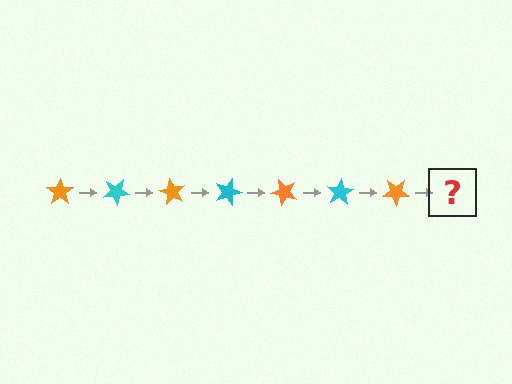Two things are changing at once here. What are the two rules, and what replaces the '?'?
The two rules are that it rotates 30 degrees each step and the color cycles through orange and cyan. The '?' should be a cyan star, rotated 210 degrees from the start.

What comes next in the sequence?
The next element should be a cyan star, rotated 210 degrees from the start.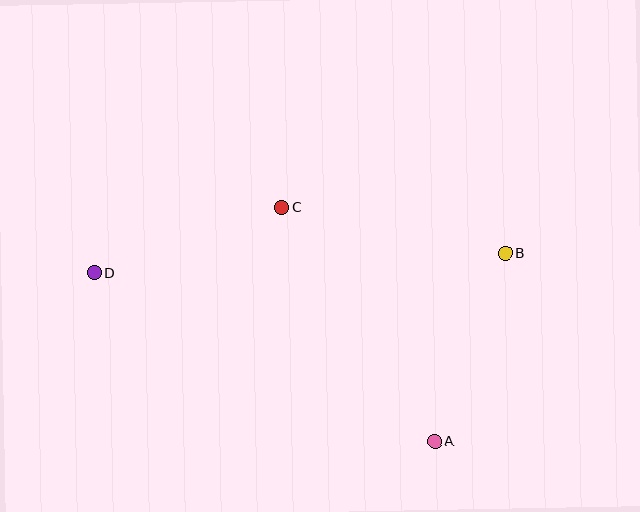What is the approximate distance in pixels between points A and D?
The distance between A and D is approximately 380 pixels.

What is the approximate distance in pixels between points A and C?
The distance between A and C is approximately 280 pixels.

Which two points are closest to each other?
Points C and D are closest to each other.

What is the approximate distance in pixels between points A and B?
The distance between A and B is approximately 201 pixels.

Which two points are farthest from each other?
Points B and D are farthest from each other.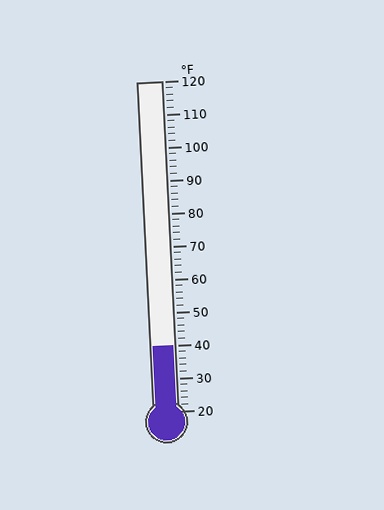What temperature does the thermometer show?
The thermometer shows approximately 40°F.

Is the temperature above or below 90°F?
The temperature is below 90°F.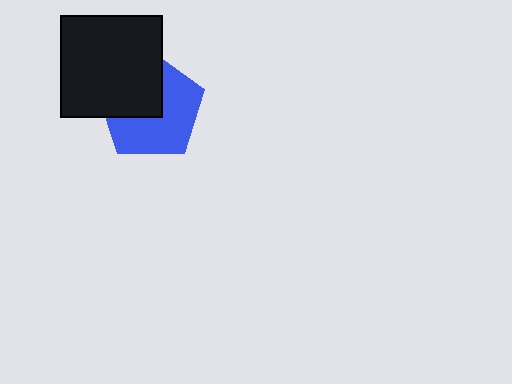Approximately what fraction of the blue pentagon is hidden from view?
Roughly 42% of the blue pentagon is hidden behind the black square.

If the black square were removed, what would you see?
You would see the complete blue pentagon.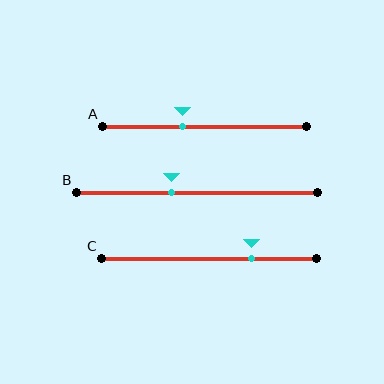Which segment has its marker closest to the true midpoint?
Segment A has its marker closest to the true midpoint.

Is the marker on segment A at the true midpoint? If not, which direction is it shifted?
No, the marker on segment A is shifted to the left by about 11% of the segment length.